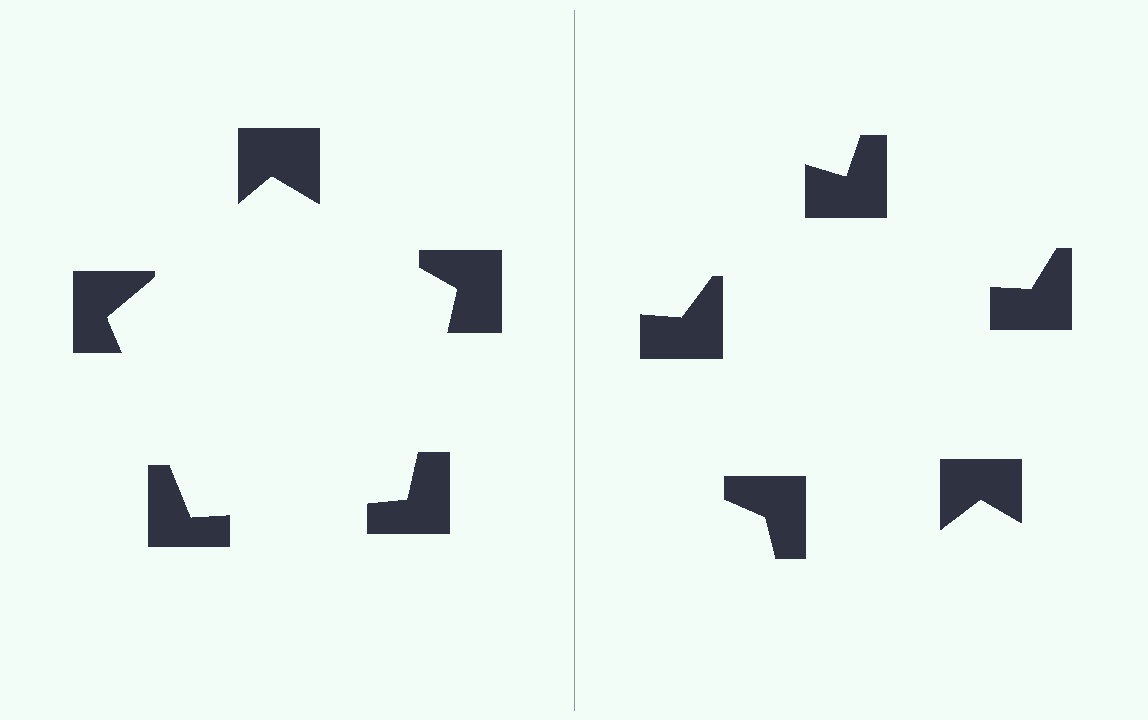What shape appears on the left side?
An illusory pentagon.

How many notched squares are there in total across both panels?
10 — 5 on each side.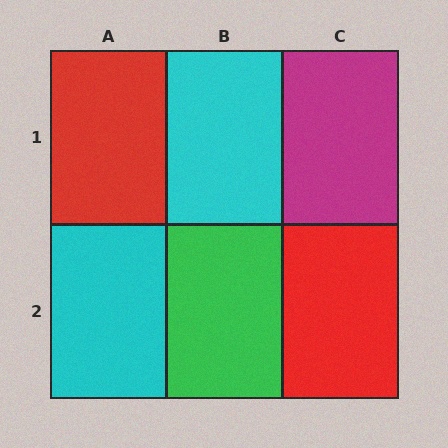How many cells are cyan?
2 cells are cyan.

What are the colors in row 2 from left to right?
Cyan, green, red.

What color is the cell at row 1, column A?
Red.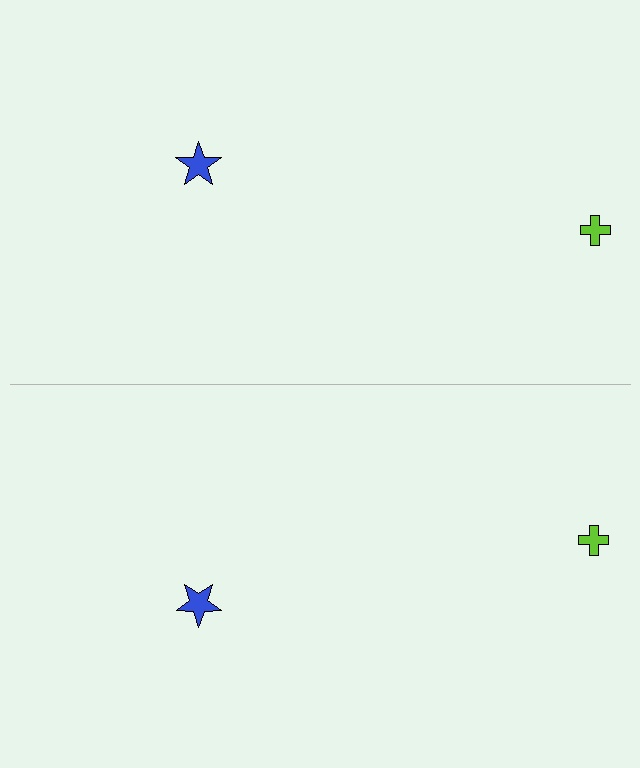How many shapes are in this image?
There are 4 shapes in this image.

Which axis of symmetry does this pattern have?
The pattern has a horizontal axis of symmetry running through the center of the image.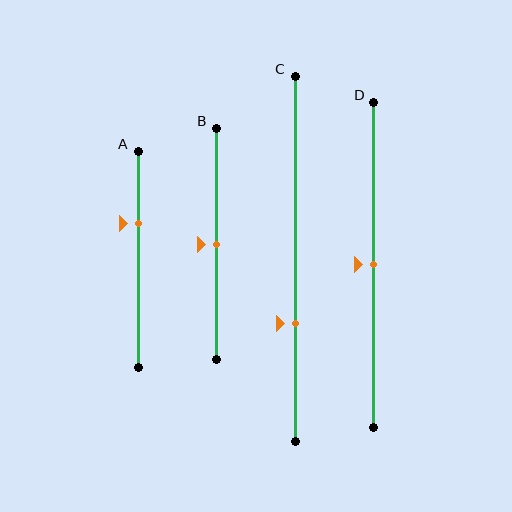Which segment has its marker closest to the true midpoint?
Segment B has its marker closest to the true midpoint.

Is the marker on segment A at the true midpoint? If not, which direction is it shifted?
No, the marker on segment A is shifted upward by about 17% of the segment length.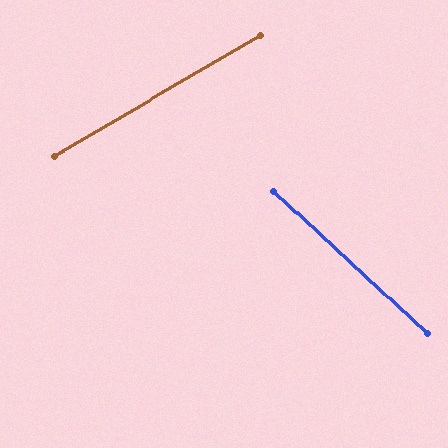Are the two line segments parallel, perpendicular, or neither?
Neither parallel nor perpendicular — they differ by about 73°.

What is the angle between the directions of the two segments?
Approximately 73 degrees.